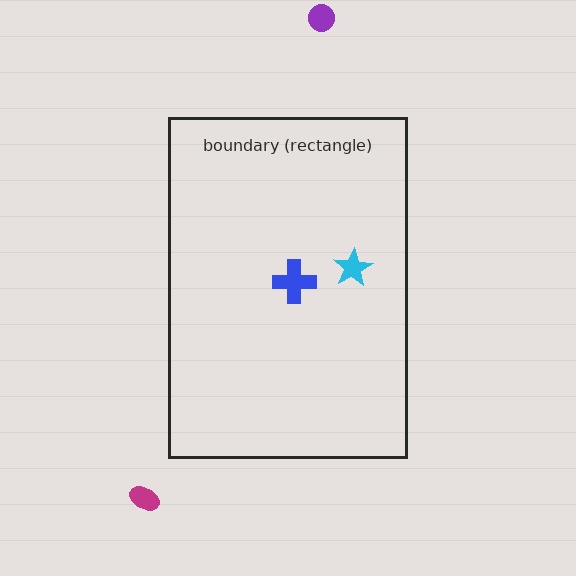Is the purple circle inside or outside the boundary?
Outside.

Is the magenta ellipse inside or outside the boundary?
Outside.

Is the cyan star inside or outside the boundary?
Inside.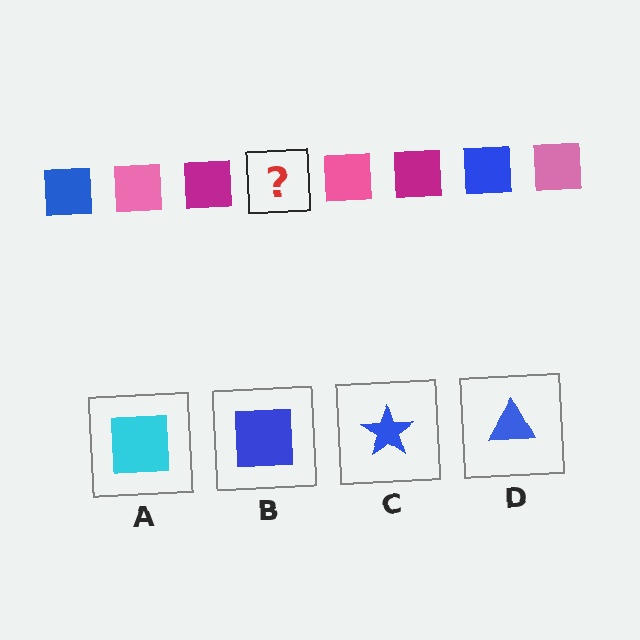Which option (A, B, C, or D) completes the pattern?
B.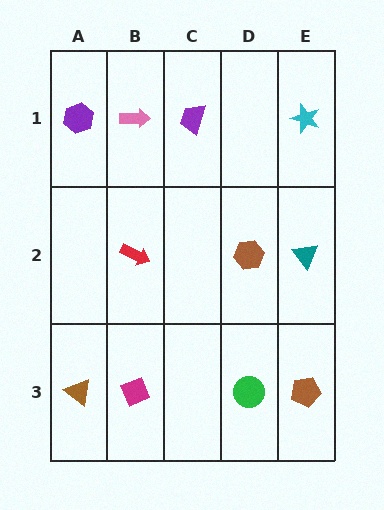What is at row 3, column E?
A brown pentagon.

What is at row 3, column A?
A brown triangle.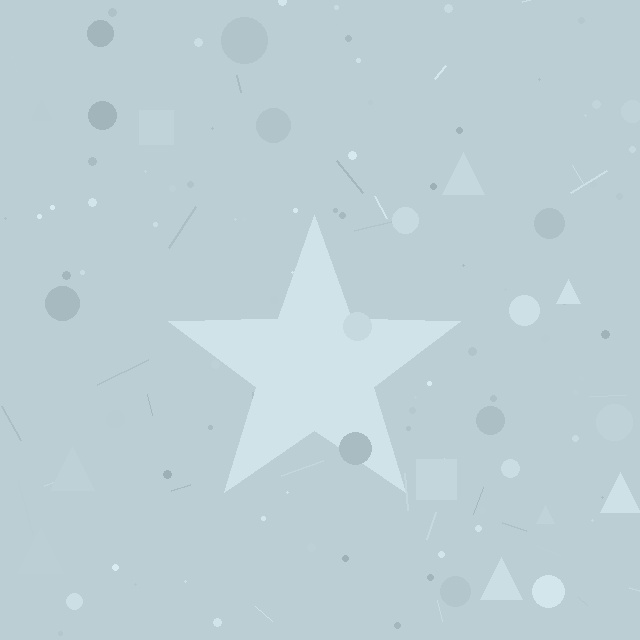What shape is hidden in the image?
A star is hidden in the image.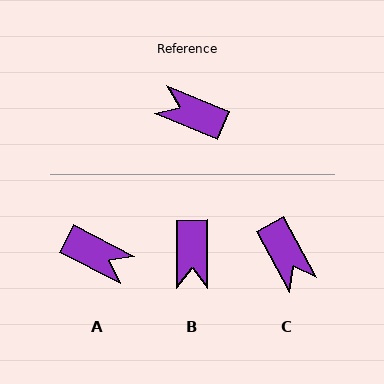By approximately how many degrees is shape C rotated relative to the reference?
Approximately 141 degrees counter-clockwise.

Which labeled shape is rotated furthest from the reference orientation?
A, about 175 degrees away.